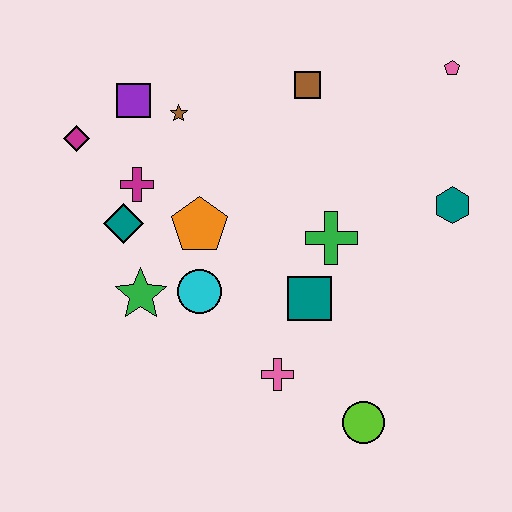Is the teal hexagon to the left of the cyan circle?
No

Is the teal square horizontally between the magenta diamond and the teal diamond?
No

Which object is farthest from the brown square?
The lime circle is farthest from the brown square.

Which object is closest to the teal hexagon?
The green cross is closest to the teal hexagon.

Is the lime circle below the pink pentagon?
Yes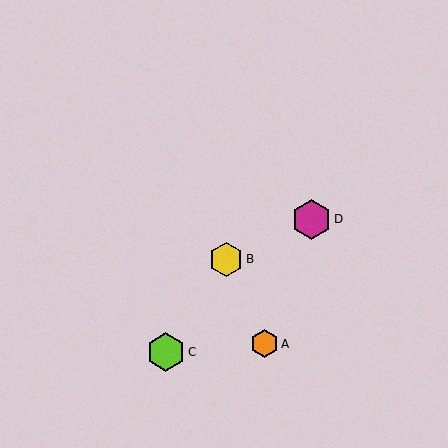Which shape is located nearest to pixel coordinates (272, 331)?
The orange hexagon (labeled A) at (264, 344) is nearest to that location.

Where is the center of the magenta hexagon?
The center of the magenta hexagon is at (311, 219).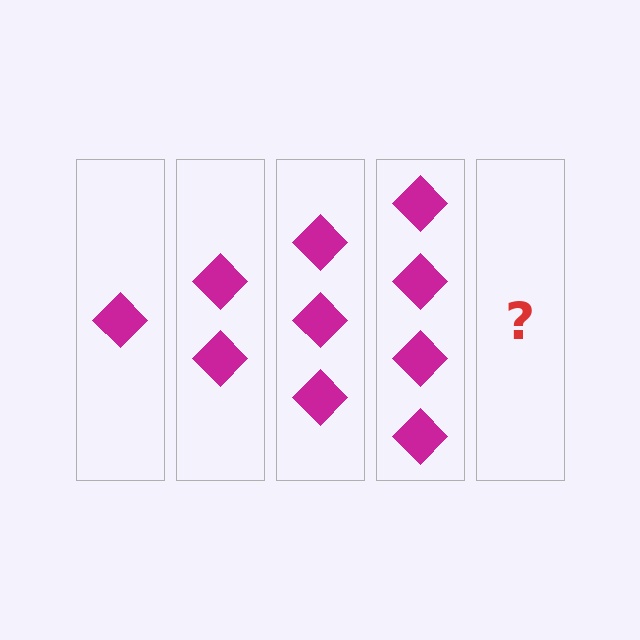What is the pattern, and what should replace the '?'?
The pattern is that each step adds one more diamond. The '?' should be 5 diamonds.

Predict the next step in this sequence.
The next step is 5 diamonds.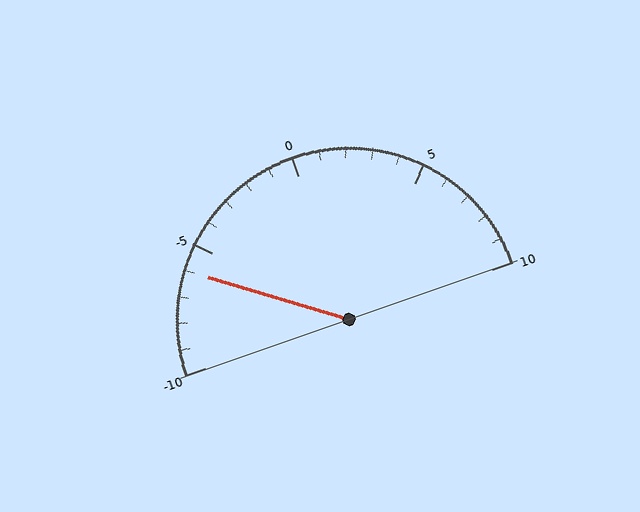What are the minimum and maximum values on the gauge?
The gauge ranges from -10 to 10.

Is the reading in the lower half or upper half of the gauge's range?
The reading is in the lower half of the range (-10 to 10).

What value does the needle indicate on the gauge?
The needle indicates approximately -6.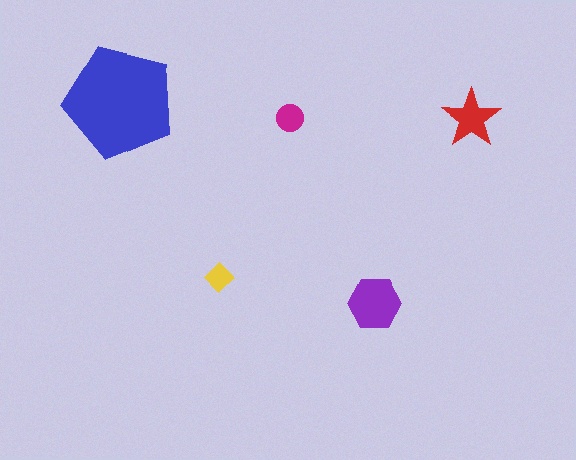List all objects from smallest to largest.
The yellow diamond, the magenta circle, the red star, the purple hexagon, the blue pentagon.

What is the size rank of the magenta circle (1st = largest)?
4th.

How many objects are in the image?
There are 5 objects in the image.